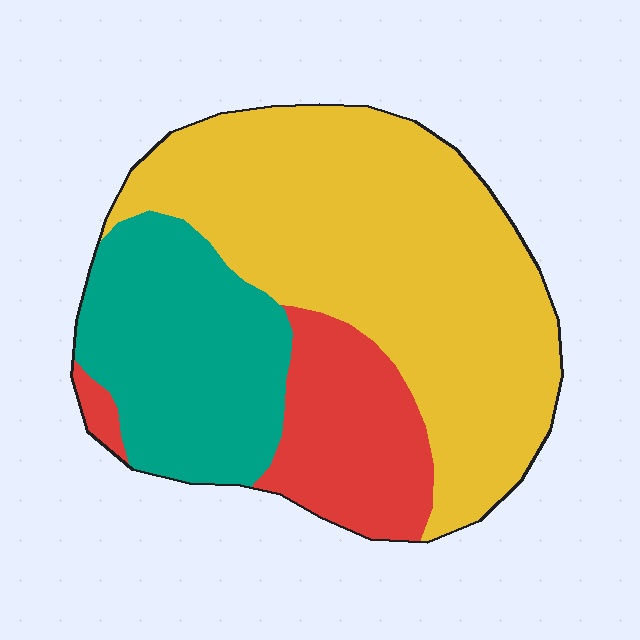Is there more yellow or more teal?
Yellow.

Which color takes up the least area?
Red, at roughly 20%.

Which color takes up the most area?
Yellow, at roughly 55%.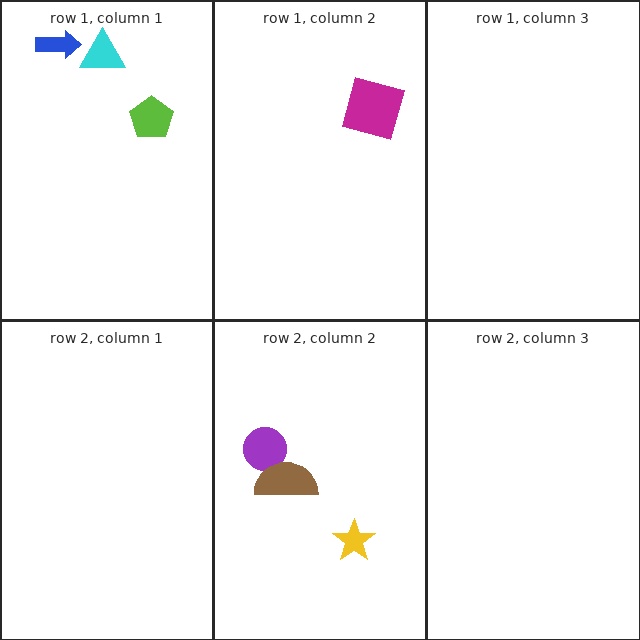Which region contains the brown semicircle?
The row 2, column 2 region.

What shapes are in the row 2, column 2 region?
The purple circle, the yellow star, the brown semicircle.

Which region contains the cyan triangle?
The row 1, column 1 region.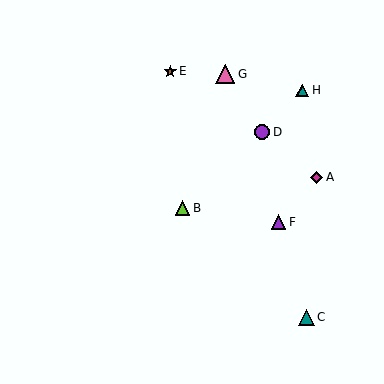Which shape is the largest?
The pink triangle (labeled G) is the largest.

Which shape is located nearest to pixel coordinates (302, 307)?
The teal triangle (labeled C) at (306, 317) is nearest to that location.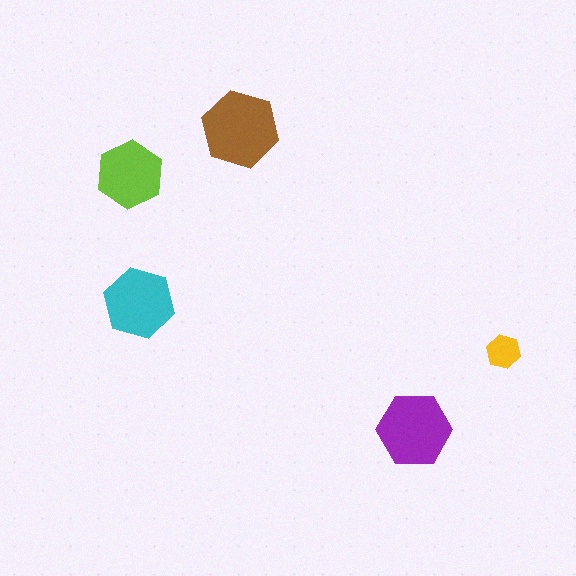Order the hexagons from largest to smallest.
the brown one, the purple one, the cyan one, the lime one, the yellow one.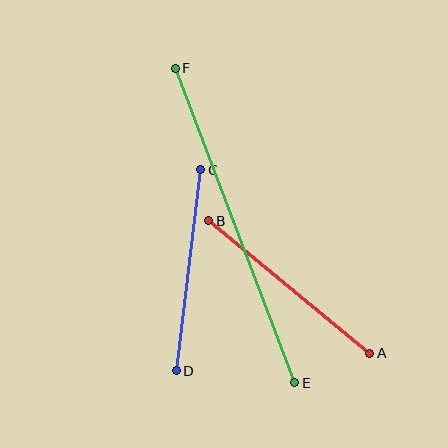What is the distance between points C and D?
The distance is approximately 203 pixels.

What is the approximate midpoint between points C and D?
The midpoint is at approximately (189, 270) pixels.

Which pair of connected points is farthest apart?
Points E and F are farthest apart.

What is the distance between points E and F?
The distance is approximately 337 pixels.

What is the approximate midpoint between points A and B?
The midpoint is at approximately (289, 287) pixels.